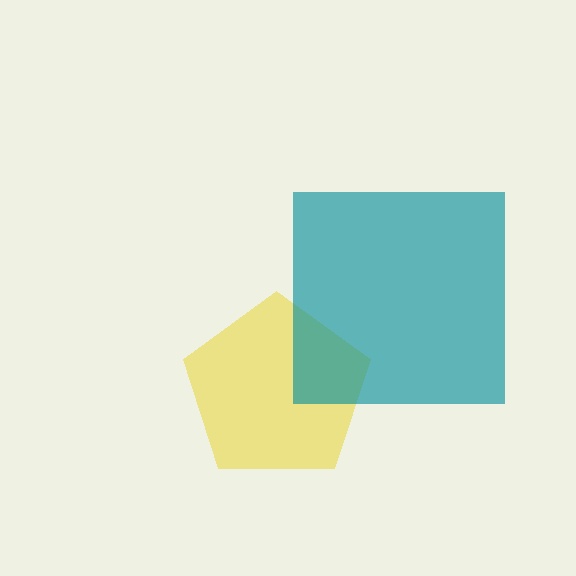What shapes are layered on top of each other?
The layered shapes are: a yellow pentagon, a teal square.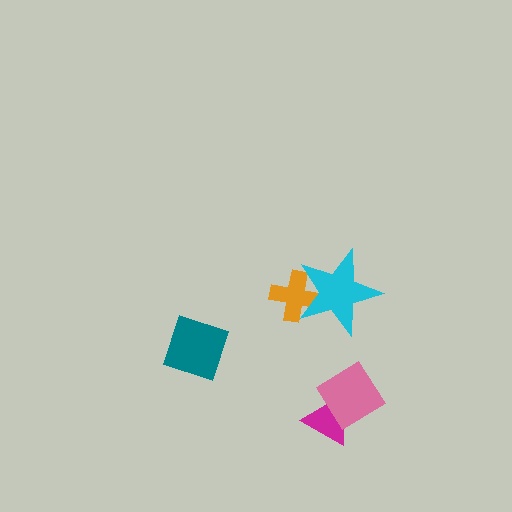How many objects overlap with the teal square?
0 objects overlap with the teal square.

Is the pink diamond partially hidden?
No, no other shape covers it.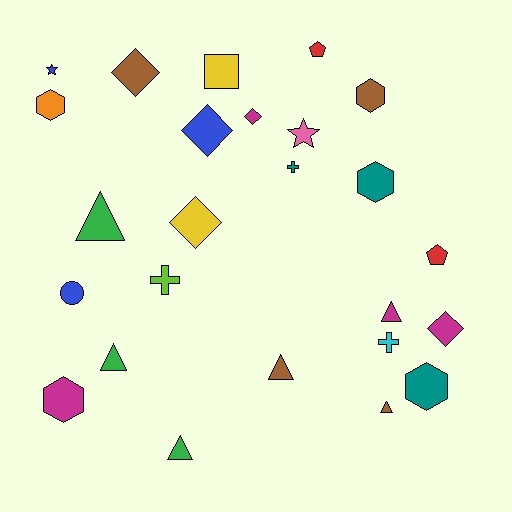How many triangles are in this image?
There are 6 triangles.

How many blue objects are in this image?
There are 3 blue objects.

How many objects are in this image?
There are 25 objects.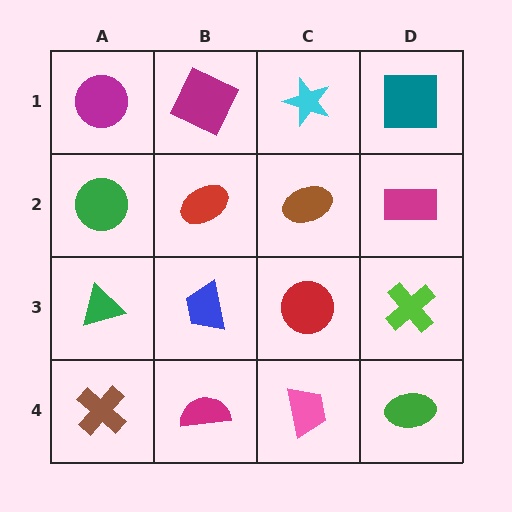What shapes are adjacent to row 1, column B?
A red ellipse (row 2, column B), a magenta circle (row 1, column A), a cyan star (row 1, column C).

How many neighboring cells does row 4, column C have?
3.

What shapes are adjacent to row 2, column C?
A cyan star (row 1, column C), a red circle (row 3, column C), a red ellipse (row 2, column B), a magenta rectangle (row 2, column D).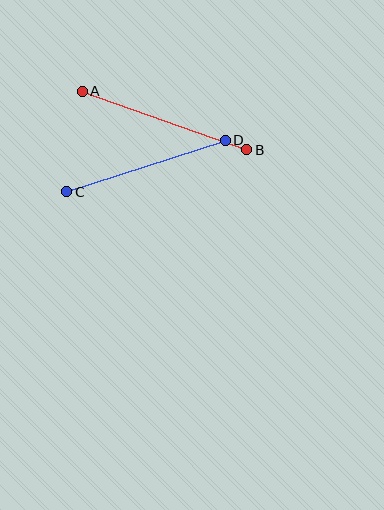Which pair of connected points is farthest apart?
Points A and B are farthest apart.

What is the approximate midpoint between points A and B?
The midpoint is at approximately (165, 121) pixels.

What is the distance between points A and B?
The distance is approximately 174 pixels.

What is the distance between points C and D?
The distance is approximately 167 pixels.